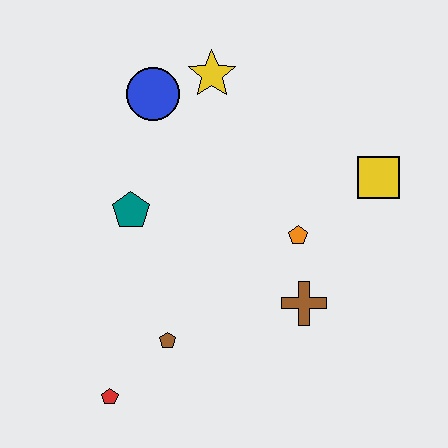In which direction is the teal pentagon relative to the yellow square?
The teal pentagon is to the left of the yellow square.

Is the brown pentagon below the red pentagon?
No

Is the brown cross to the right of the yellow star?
Yes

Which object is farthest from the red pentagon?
The yellow square is farthest from the red pentagon.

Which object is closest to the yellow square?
The orange pentagon is closest to the yellow square.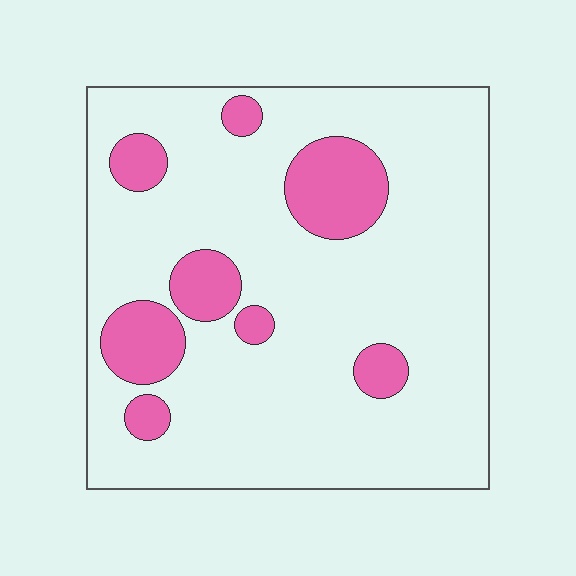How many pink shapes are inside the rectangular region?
8.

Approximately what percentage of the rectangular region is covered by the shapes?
Approximately 15%.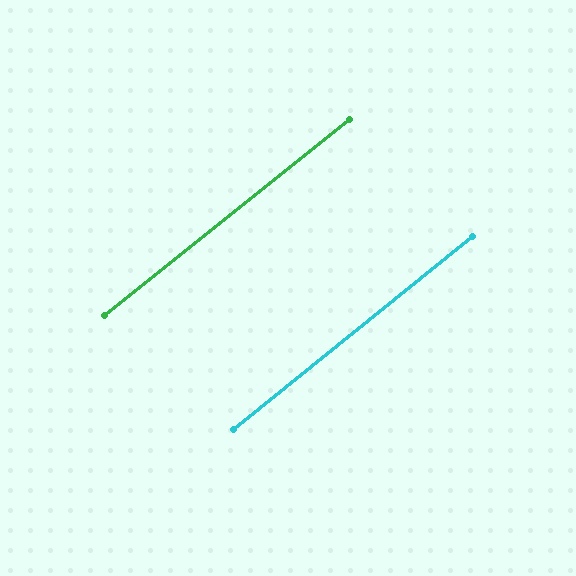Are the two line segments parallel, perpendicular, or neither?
Parallel — their directions differ by only 0.3°.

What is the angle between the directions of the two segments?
Approximately 0 degrees.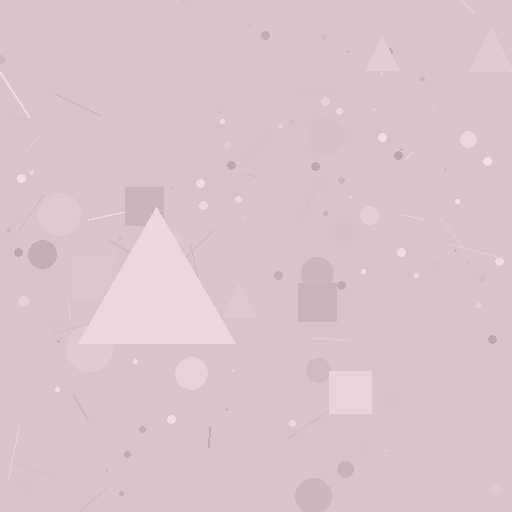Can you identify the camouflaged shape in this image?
The camouflaged shape is a triangle.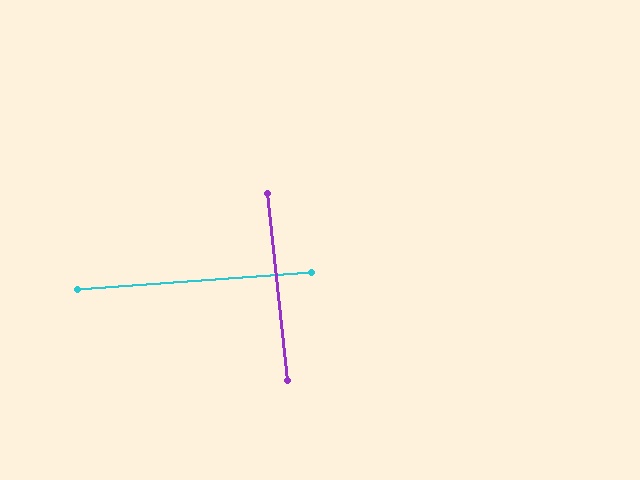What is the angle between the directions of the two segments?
Approximately 88 degrees.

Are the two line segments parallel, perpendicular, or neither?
Perpendicular — they meet at approximately 88°.